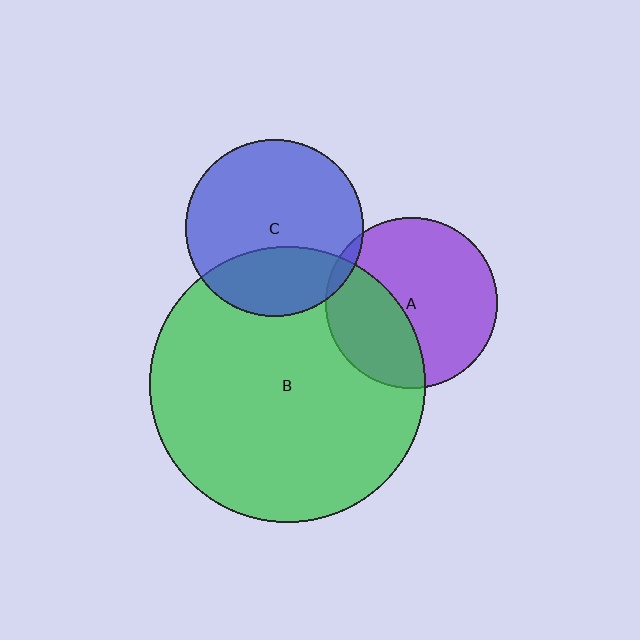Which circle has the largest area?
Circle B (green).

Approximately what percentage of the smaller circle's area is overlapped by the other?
Approximately 5%.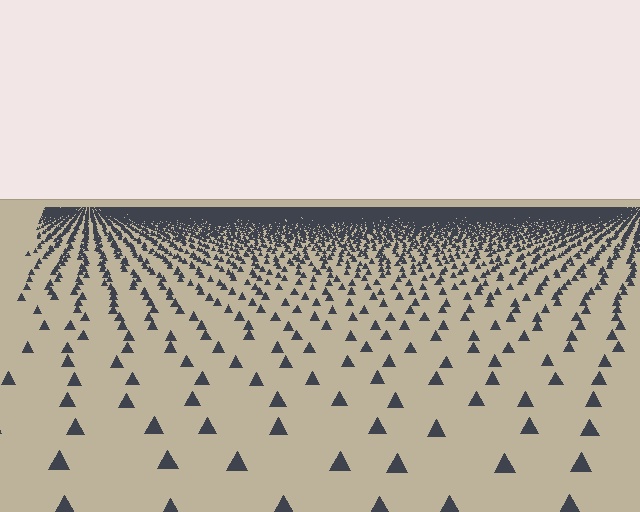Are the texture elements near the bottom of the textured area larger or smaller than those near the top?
Larger. Near the bottom, elements are closer to the viewer and appear at a bigger on-screen size.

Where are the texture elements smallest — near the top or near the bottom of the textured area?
Near the top.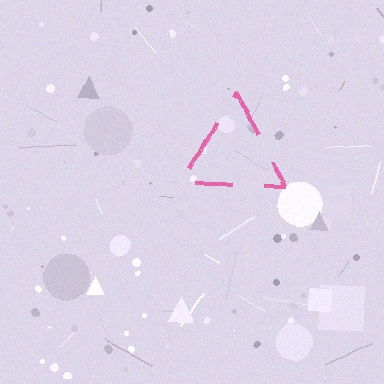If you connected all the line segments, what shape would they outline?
They would outline a triangle.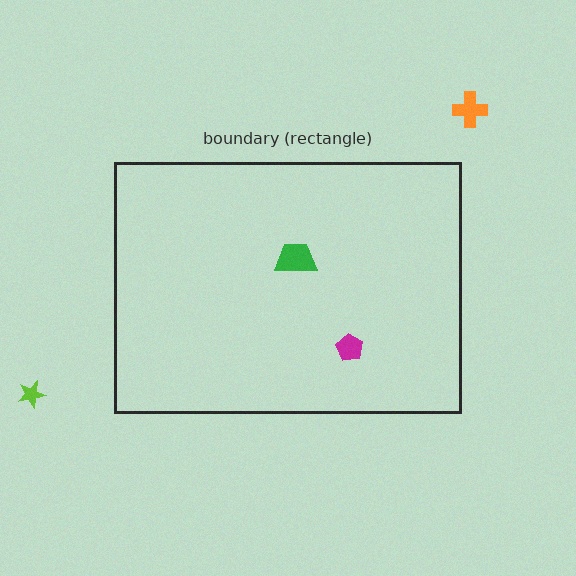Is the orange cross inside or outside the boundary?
Outside.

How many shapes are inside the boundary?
2 inside, 2 outside.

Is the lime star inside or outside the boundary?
Outside.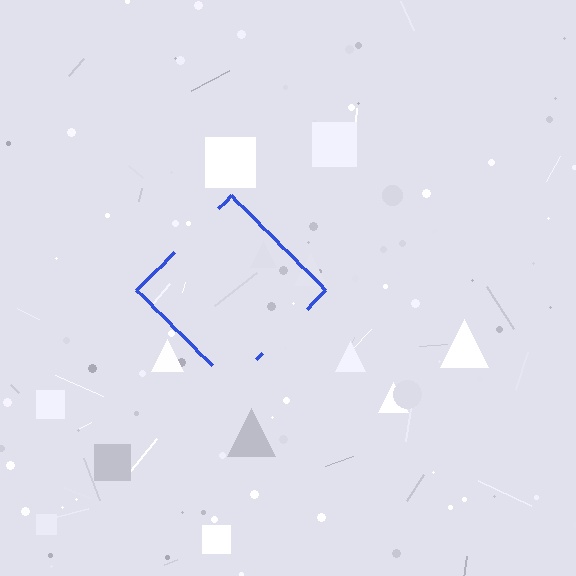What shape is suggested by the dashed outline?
The dashed outline suggests a diamond.